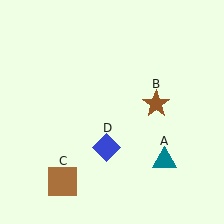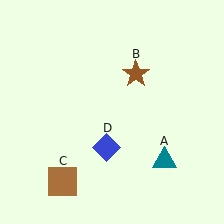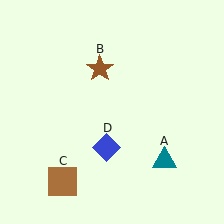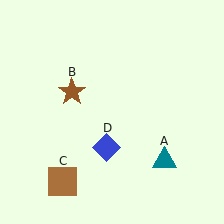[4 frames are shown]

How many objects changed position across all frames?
1 object changed position: brown star (object B).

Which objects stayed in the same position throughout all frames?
Teal triangle (object A) and brown square (object C) and blue diamond (object D) remained stationary.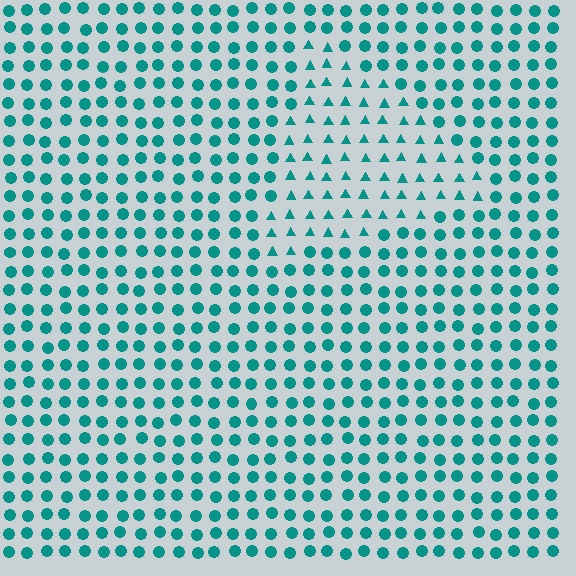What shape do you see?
I see a triangle.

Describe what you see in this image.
The image is filled with small teal elements arranged in a uniform grid. A triangle-shaped region contains triangles, while the surrounding area contains circles. The boundary is defined purely by the change in element shape.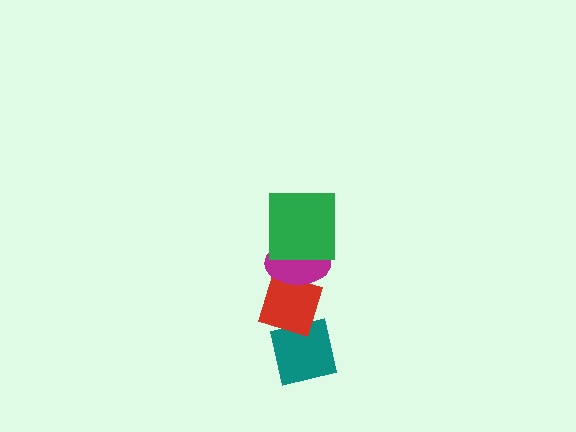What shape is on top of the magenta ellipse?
The green square is on top of the magenta ellipse.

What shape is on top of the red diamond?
The magenta ellipse is on top of the red diamond.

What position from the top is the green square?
The green square is 1st from the top.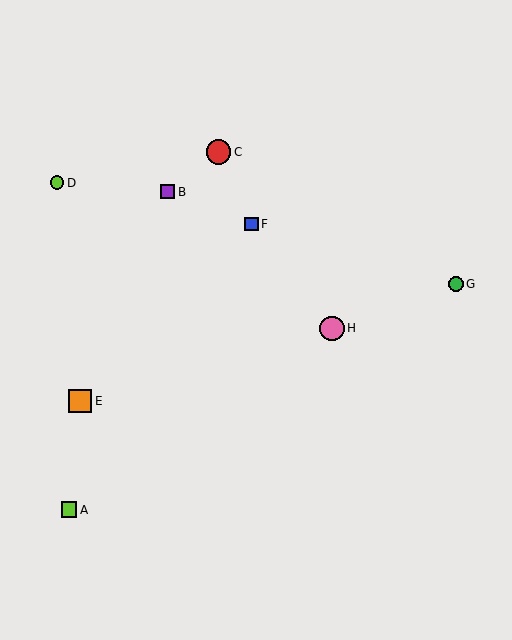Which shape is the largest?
The red circle (labeled C) is the largest.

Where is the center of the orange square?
The center of the orange square is at (80, 401).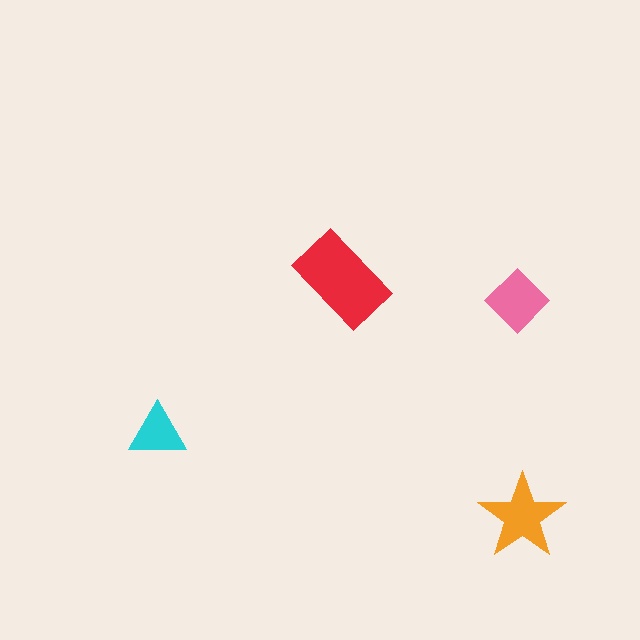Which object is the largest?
The red rectangle.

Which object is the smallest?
The cyan triangle.